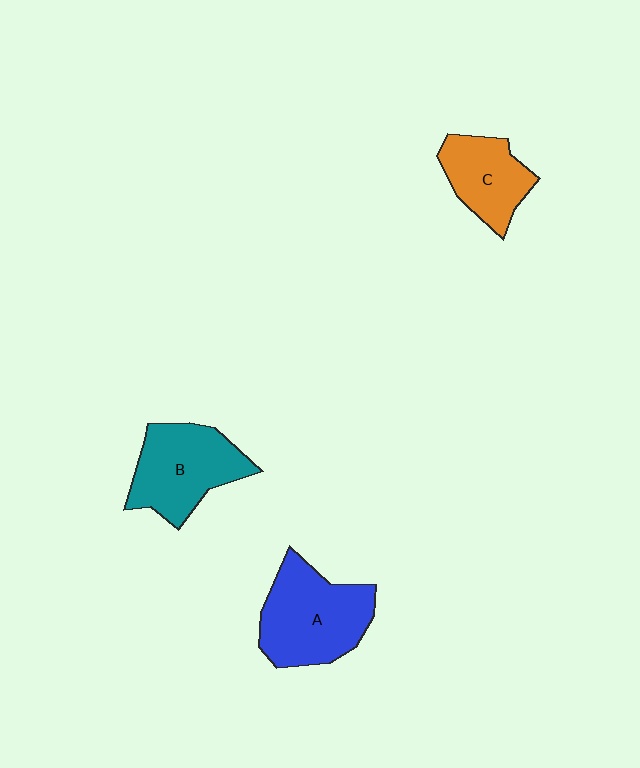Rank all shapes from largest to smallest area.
From largest to smallest: A (blue), B (teal), C (orange).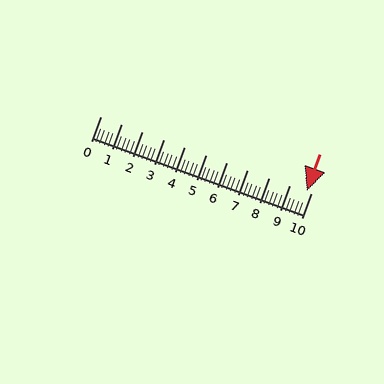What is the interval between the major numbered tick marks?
The major tick marks are spaced 1 units apart.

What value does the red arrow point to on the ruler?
The red arrow points to approximately 9.8.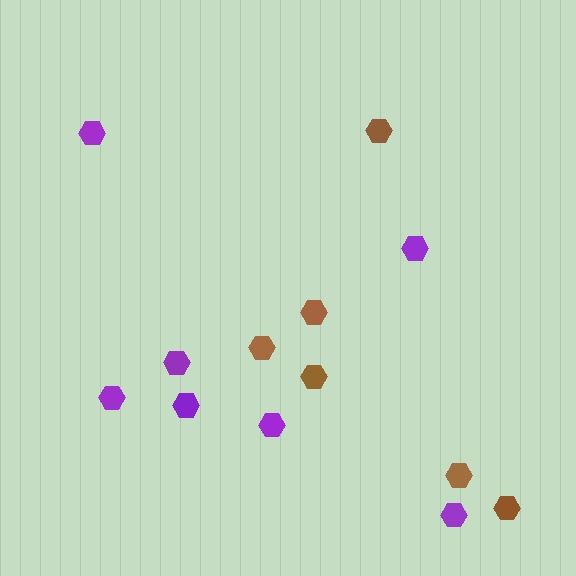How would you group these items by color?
There are 2 groups: one group of brown hexagons (6) and one group of purple hexagons (7).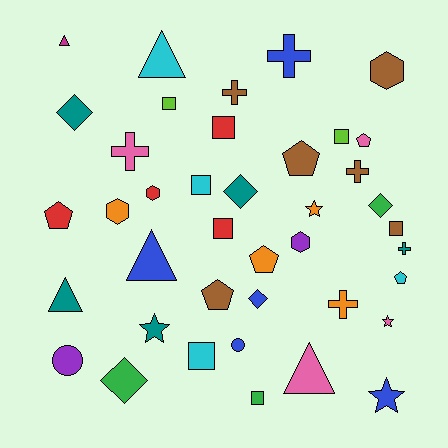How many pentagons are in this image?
There are 6 pentagons.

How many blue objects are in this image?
There are 5 blue objects.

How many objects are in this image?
There are 40 objects.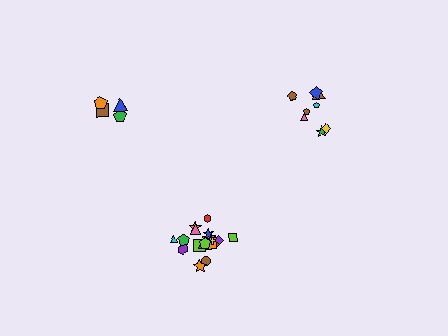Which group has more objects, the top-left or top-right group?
The top-right group.